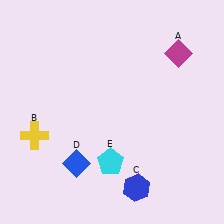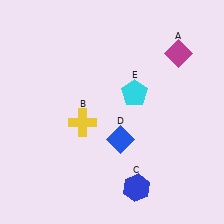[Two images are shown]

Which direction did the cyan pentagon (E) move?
The cyan pentagon (E) moved up.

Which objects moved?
The objects that moved are: the yellow cross (B), the blue diamond (D), the cyan pentagon (E).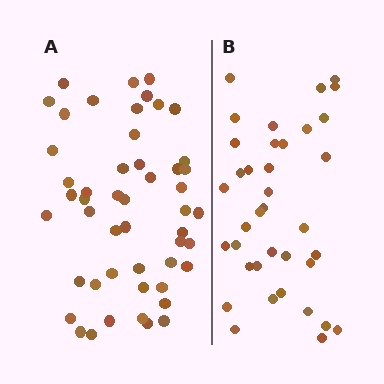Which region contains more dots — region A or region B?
Region A (the left region) has more dots.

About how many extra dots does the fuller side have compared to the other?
Region A has approximately 15 more dots than region B.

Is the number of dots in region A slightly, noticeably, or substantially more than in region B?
Region A has noticeably more, but not dramatically so. The ratio is roughly 1.4 to 1.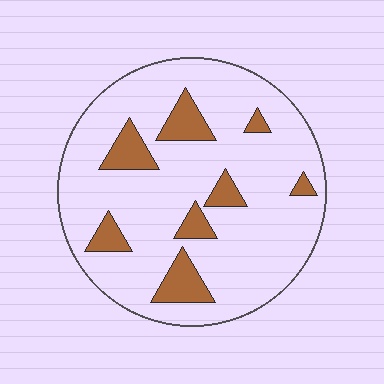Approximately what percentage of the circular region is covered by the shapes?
Approximately 15%.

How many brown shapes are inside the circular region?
8.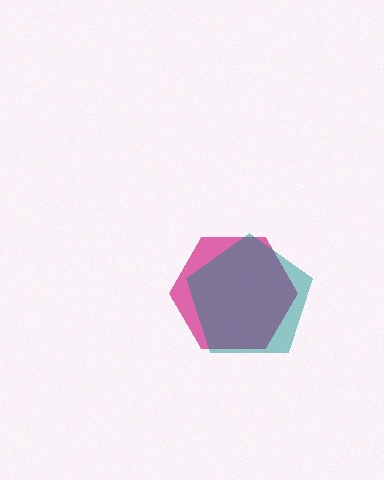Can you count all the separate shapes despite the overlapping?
Yes, there are 2 separate shapes.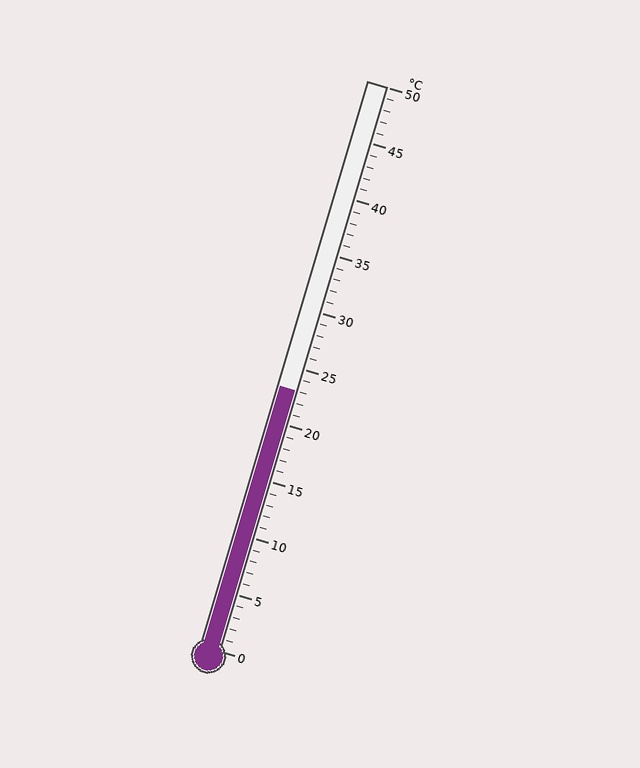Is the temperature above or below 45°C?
The temperature is below 45°C.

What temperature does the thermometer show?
The thermometer shows approximately 23°C.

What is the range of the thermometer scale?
The thermometer scale ranges from 0°C to 50°C.